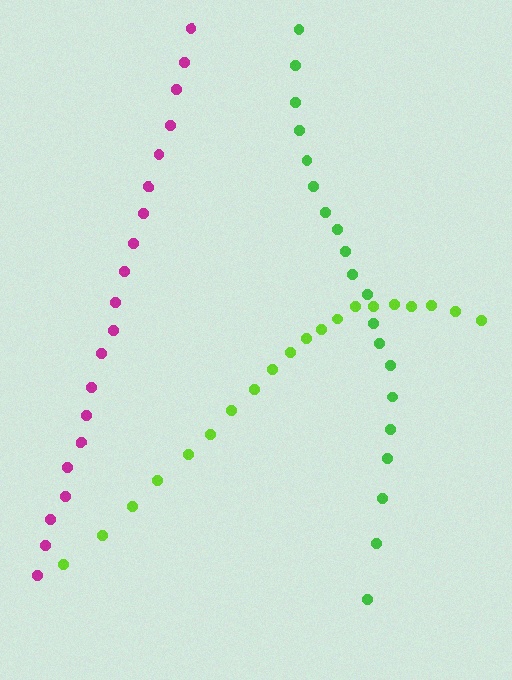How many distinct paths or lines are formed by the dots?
There are 3 distinct paths.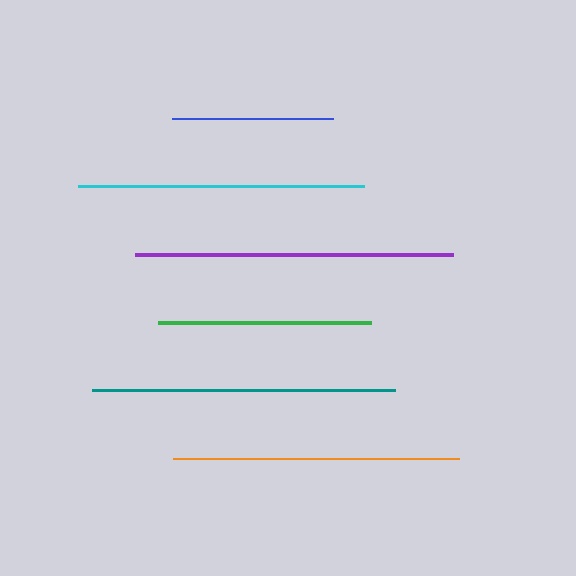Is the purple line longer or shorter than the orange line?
The purple line is longer than the orange line.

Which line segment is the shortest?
The blue line is the shortest at approximately 161 pixels.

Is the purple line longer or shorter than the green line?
The purple line is longer than the green line.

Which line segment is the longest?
The purple line is the longest at approximately 317 pixels.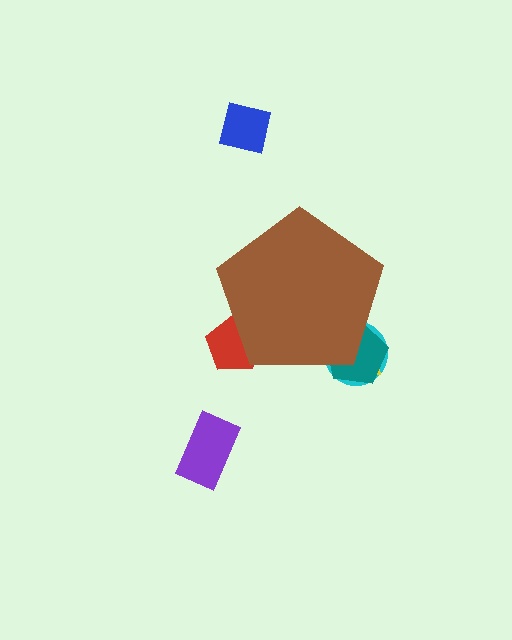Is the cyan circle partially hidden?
Yes, the cyan circle is partially hidden behind the brown pentagon.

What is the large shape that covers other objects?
A brown pentagon.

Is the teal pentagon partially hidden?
Yes, the teal pentagon is partially hidden behind the brown pentagon.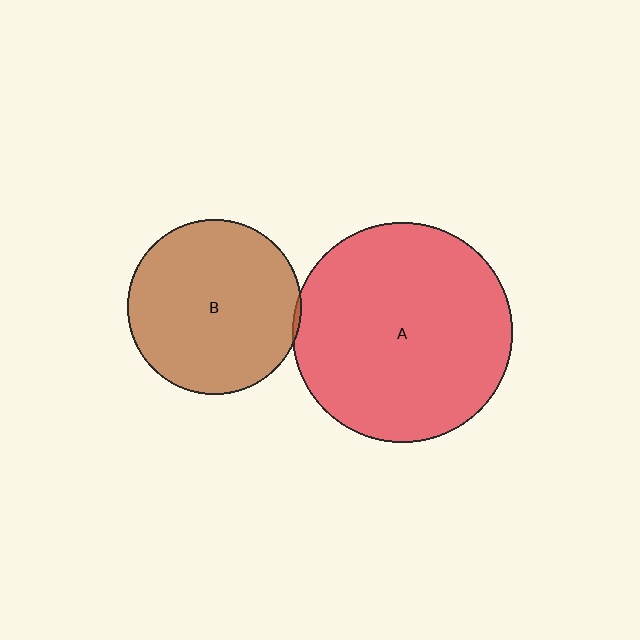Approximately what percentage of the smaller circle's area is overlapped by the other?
Approximately 5%.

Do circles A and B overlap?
Yes.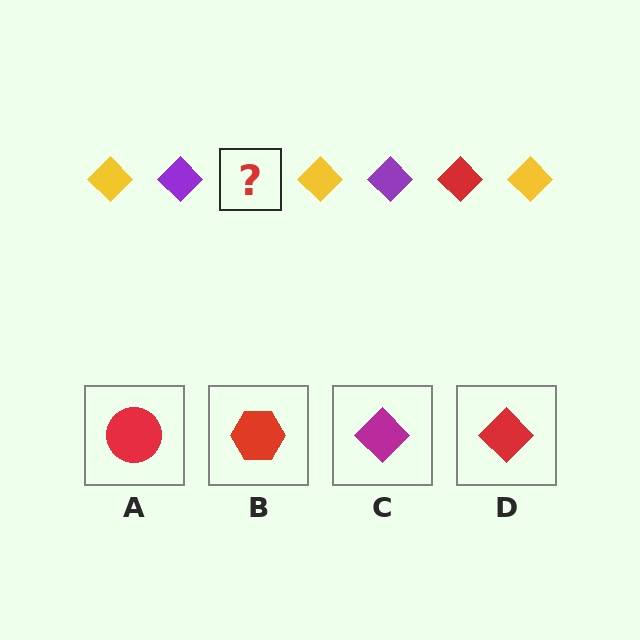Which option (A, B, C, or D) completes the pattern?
D.